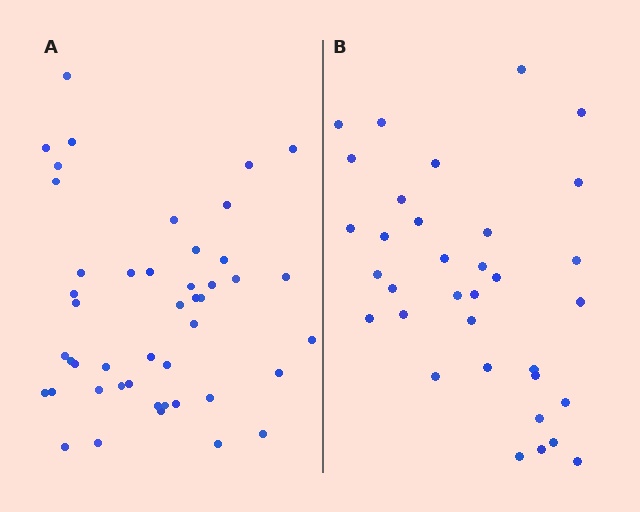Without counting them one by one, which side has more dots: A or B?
Region A (the left region) has more dots.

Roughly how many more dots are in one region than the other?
Region A has roughly 12 or so more dots than region B.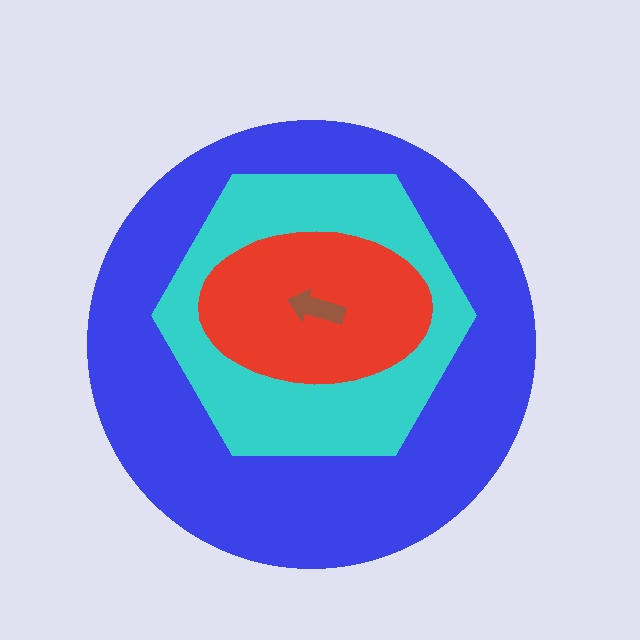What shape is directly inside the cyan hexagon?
The red ellipse.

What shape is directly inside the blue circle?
The cyan hexagon.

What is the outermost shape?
The blue circle.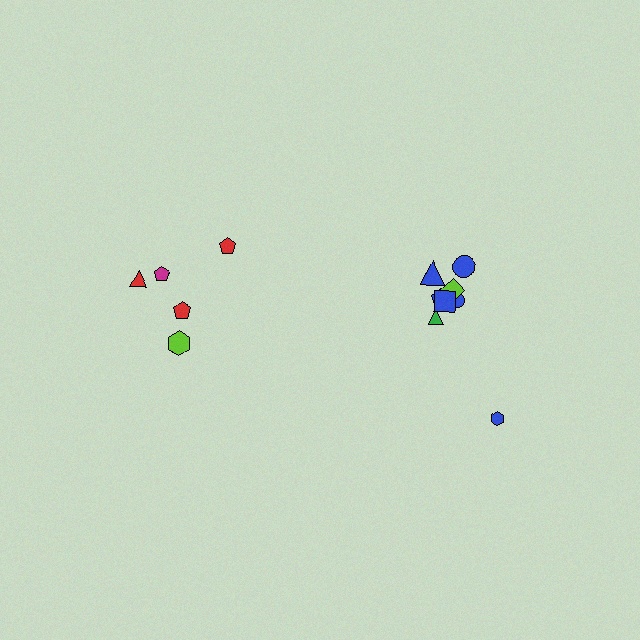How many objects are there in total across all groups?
There are 13 objects.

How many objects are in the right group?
There are 8 objects.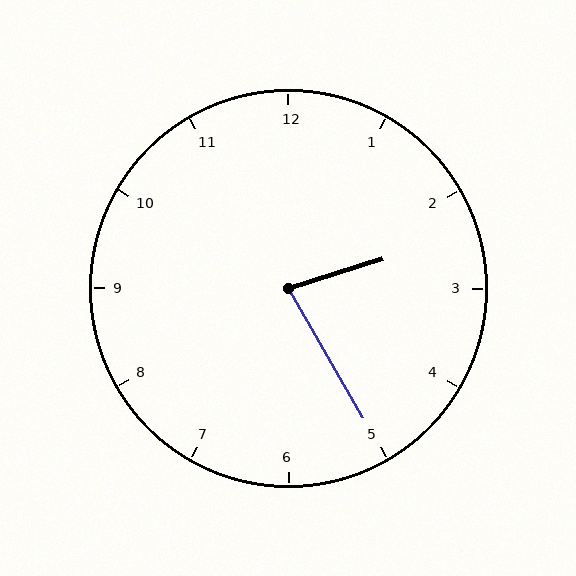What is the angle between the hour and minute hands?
Approximately 78 degrees.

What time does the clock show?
2:25.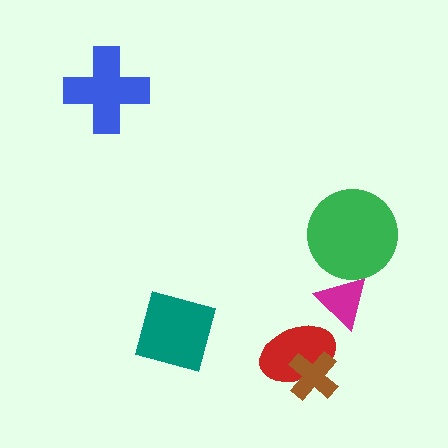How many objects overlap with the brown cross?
1 object overlaps with the brown cross.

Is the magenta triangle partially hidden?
Yes, it is partially covered by another shape.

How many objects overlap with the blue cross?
0 objects overlap with the blue cross.